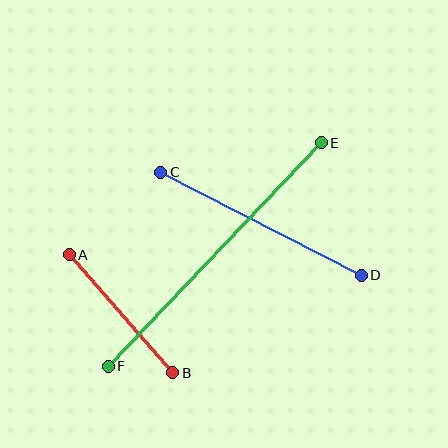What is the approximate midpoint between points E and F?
The midpoint is at approximately (215, 254) pixels.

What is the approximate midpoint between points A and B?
The midpoint is at approximately (121, 314) pixels.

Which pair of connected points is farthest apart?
Points E and F are farthest apart.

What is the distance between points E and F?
The distance is approximately 309 pixels.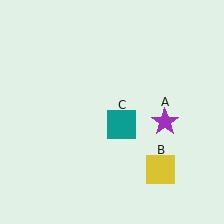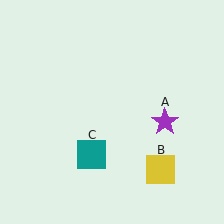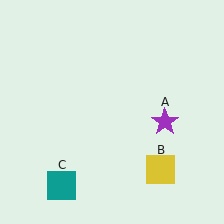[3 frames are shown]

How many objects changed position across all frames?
1 object changed position: teal square (object C).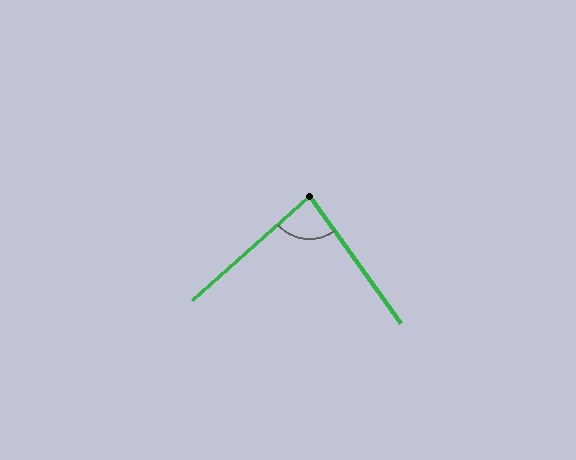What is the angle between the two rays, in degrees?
Approximately 84 degrees.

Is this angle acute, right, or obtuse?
It is acute.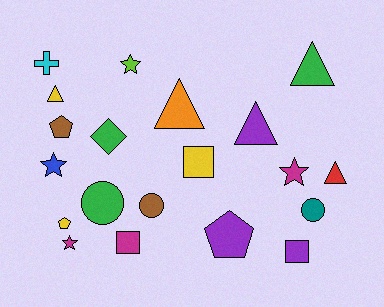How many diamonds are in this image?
There is 1 diamond.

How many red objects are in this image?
There is 1 red object.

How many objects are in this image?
There are 20 objects.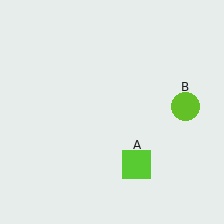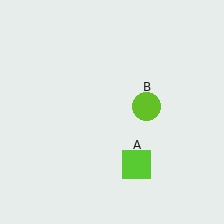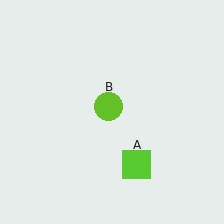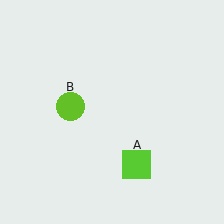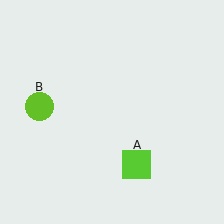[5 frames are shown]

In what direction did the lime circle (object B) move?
The lime circle (object B) moved left.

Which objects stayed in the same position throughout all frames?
Lime square (object A) remained stationary.